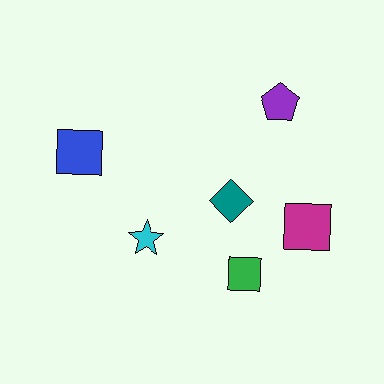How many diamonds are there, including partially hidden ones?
There is 1 diamond.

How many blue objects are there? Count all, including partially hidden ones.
There is 1 blue object.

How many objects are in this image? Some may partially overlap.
There are 6 objects.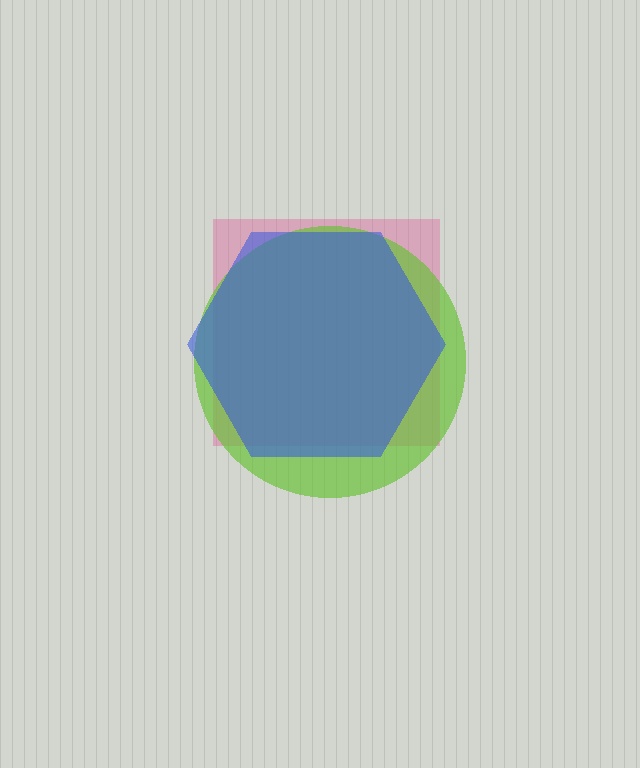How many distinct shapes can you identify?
There are 3 distinct shapes: a pink square, a lime circle, a blue hexagon.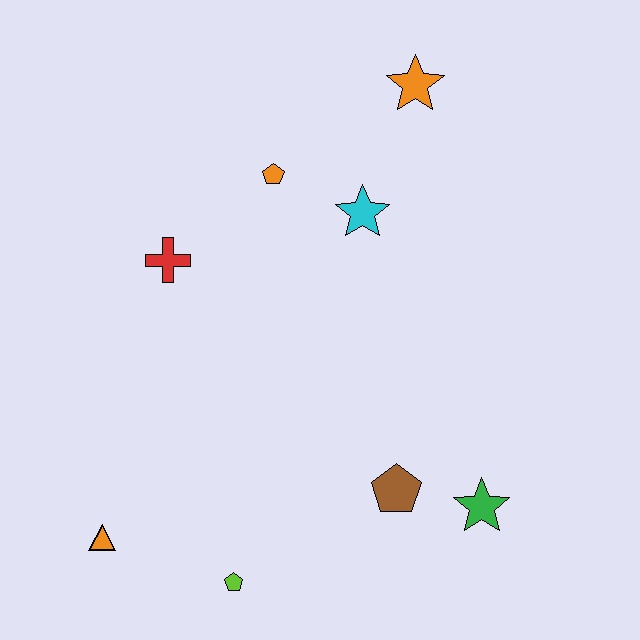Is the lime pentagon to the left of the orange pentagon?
Yes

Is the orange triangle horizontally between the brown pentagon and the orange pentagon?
No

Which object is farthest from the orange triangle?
The orange star is farthest from the orange triangle.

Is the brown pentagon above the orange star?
No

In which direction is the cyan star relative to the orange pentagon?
The cyan star is to the right of the orange pentagon.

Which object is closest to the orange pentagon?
The cyan star is closest to the orange pentagon.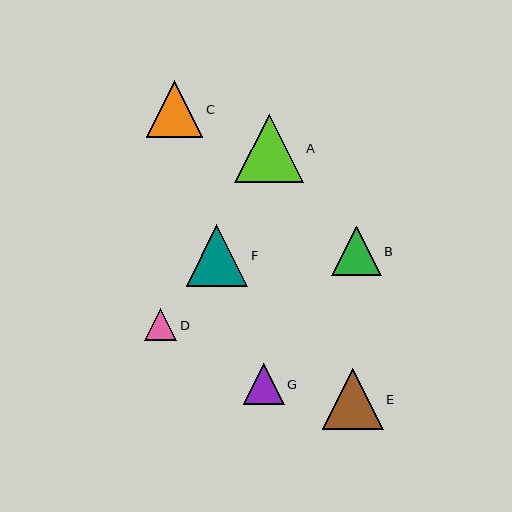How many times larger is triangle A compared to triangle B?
Triangle A is approximately 1.4 times the size of triangle B.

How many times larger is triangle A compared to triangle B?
Triangle A is approximately 1.4 times the size of triangle B.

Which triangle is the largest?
Triangle A is the largest with a size of approximately 69 pixels.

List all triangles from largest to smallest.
From largest to smallest: A, F, E, C, B, G, D.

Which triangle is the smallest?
Triangle D is the smallest with a size of approximately 32 pixels.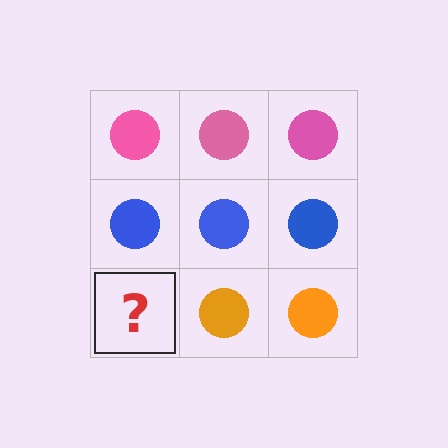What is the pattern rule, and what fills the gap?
The rule is that each row has a consistent color. The gap should be filled with an orange circle.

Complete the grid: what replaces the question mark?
The question mark should be replaced with an orange circle.